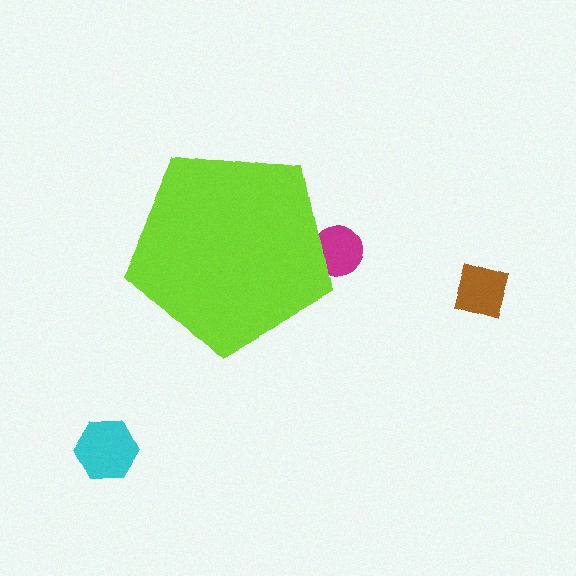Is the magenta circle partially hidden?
Yes, the magenta circle is partially hidden behind the lime pentagon.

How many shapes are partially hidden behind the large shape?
1 shape is partially hidden.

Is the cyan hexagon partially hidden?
No, the cyan hexagon is fully visible.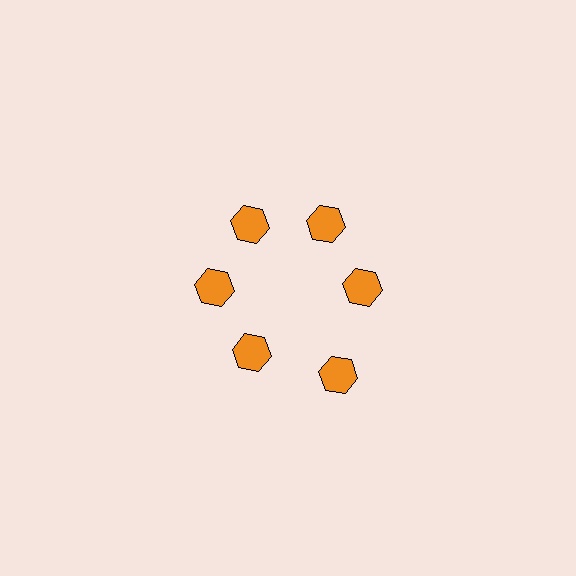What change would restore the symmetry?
The symmetry would be restored by moving it inward, back onto the ring so that all 6 hexagons sit at equal angles and equal distance from the center.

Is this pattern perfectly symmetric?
No. The 6 orange hexagons are arranged in a ring, but one element near the 5 o'clock position is pushed outward from the center, breaking the 6-fold rotational symmetry.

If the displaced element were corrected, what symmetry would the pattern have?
It would have 6-fold rotational symmetry — the pattern would map onto itself every 60 degrees.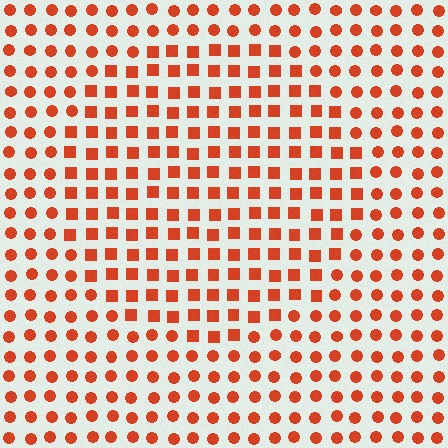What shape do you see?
I see a circle.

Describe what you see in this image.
The image is filled with small red elements arranged in a uniform grid. A circle-shaped region contains squares, while the surrounding area contains circles. The boundary is defined purely by the change in element shape.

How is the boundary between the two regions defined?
The boundary is defined by a change in element shape: squares inside vs. circles outside. All elements share the same color and spacing.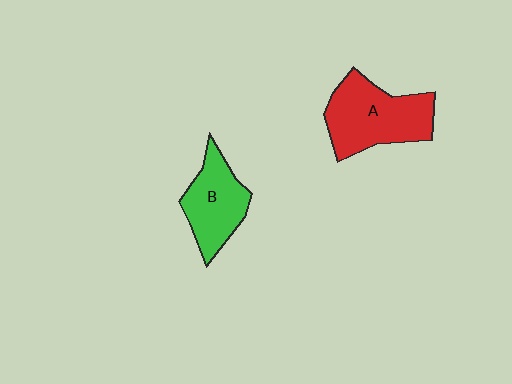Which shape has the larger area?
Shape A (red).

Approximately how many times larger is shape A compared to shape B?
Approximately 1.3 times.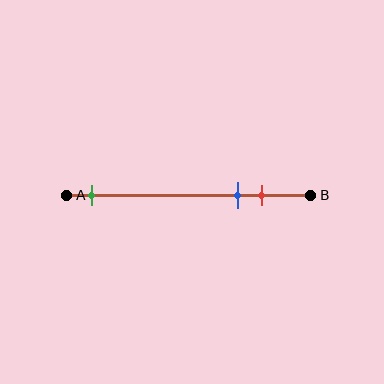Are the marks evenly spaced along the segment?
No, the marks are not evenly spaced.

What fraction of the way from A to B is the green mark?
The green mark is approximately 10% (0.1) of the way from A to B.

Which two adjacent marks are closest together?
The blue and red marks are the closest adjacent pair.